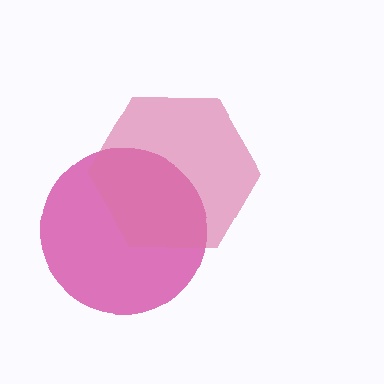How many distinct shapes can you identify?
There are 2 distinct shapes: a magenta circle, a pink hexagon.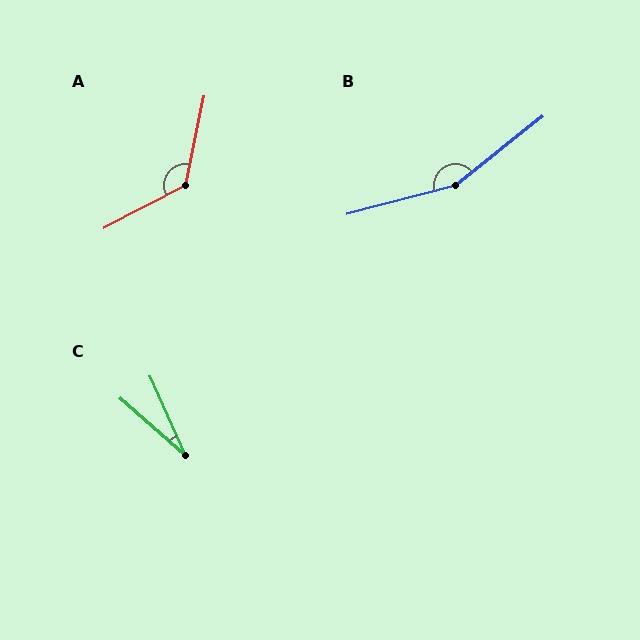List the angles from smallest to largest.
C (25°), A (130°), B (156°).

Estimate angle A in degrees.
Approximately 130 degrees.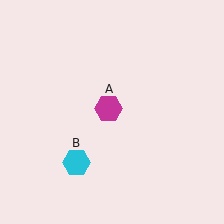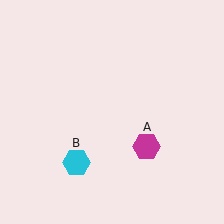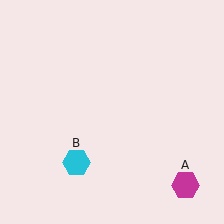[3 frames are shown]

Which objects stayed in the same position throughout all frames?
Cyan hexagon (object B) remained stationary.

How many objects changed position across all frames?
1 object changed position: magenta hexagon (object A).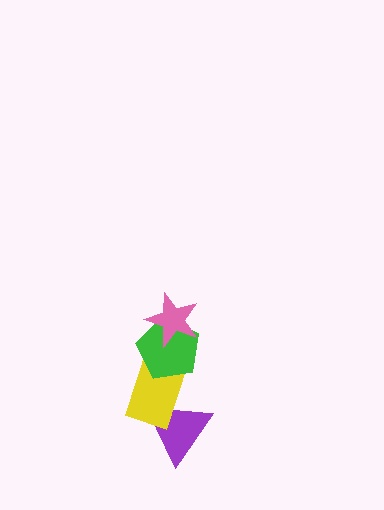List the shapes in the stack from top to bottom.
From top to bottom: the pink star, the green pentagon, the yellow rectangle, the purple triangle.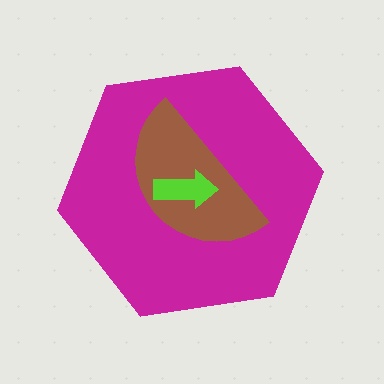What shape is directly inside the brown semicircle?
The lime arrow.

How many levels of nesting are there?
3.